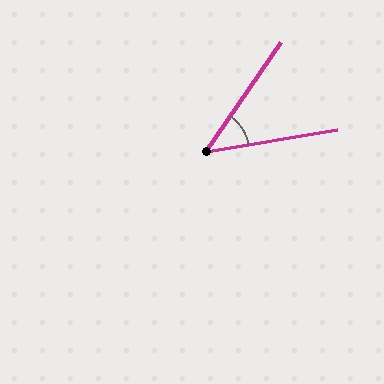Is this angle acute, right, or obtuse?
It is acute.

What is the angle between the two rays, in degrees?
Approximately 46 degrees.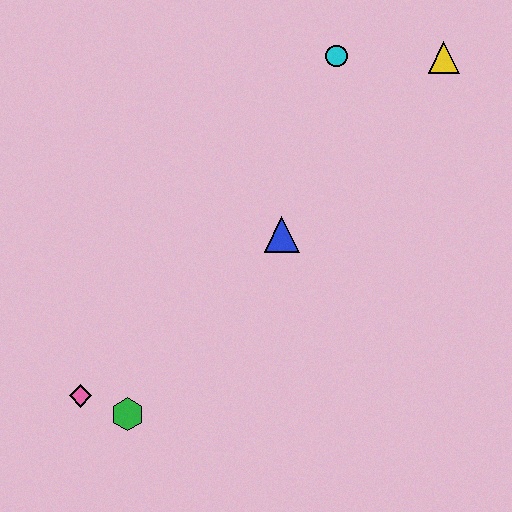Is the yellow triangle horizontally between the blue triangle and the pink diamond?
No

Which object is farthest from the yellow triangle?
The pink diamond is farthest from the yellow triangle.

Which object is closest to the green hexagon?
The pink diamond is closest to the green hexagon.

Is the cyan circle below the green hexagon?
No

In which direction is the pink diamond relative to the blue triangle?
The pink diamond is to the left of the blue triangle.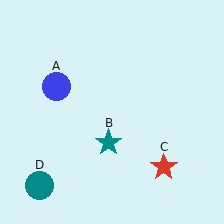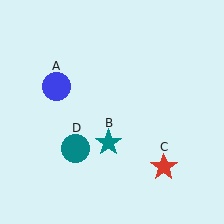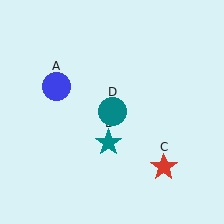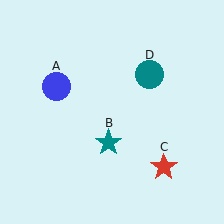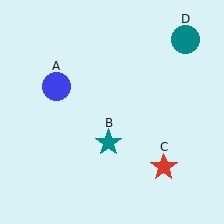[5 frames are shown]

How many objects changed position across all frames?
1 object changed position: teal circle (object D).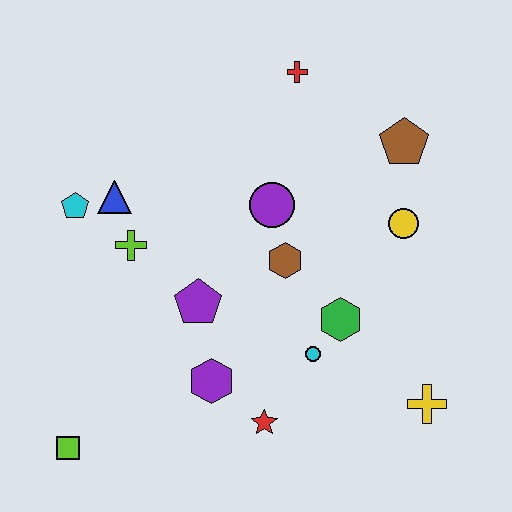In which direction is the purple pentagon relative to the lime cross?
The purple pentagon is to the right of the lime cross.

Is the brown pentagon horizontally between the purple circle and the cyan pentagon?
No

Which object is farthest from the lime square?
The brown pentagon is farthest from the lime square.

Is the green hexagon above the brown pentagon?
No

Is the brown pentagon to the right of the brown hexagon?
Yes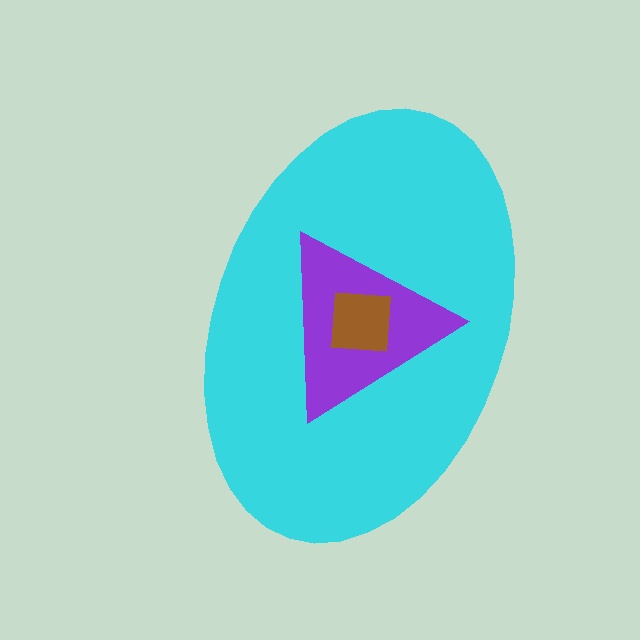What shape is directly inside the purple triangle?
The brown square.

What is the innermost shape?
The brown square.